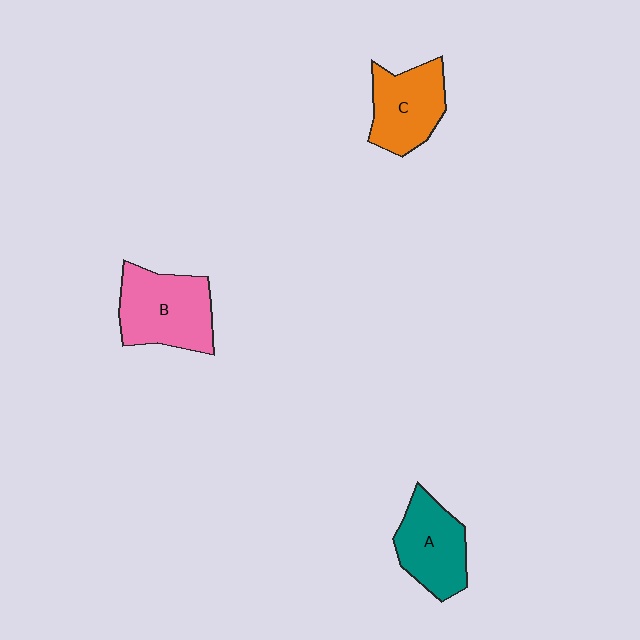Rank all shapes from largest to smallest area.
From largest to smallest: B (pink), A (teal), C (orange).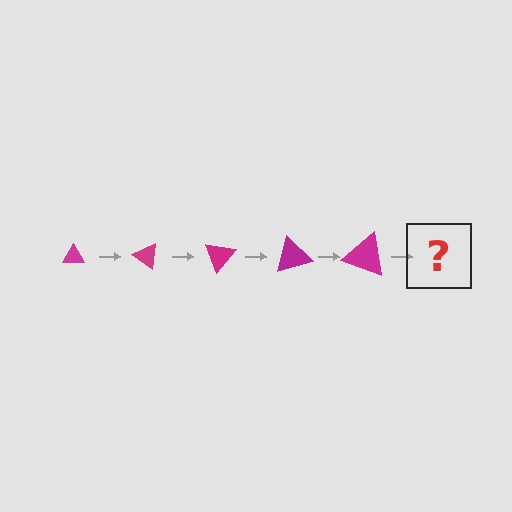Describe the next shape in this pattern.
It should be a triangle, larger than the previous one and rotated 175 degrees from the start.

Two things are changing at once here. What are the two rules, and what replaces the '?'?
The two rules are that the triangle grows larger each step and it rotates 35 degrees each step. The '?' should be a triangle, larger than the previous one and rotated 175 degrees from the start.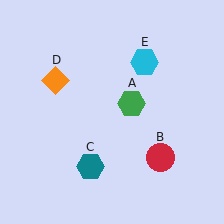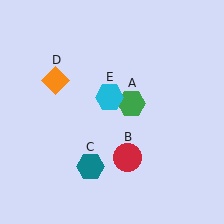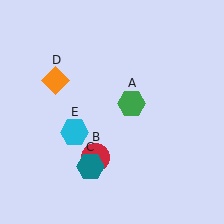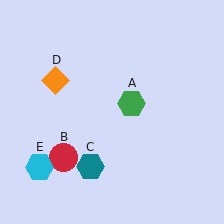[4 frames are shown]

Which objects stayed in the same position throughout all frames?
Green hexagon (object A) and teal hexagon (object C) and orange diamond (object D) remained stationary.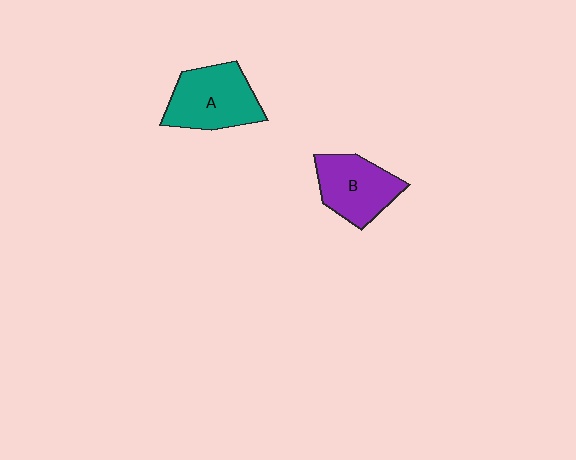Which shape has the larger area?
Shape A (teal).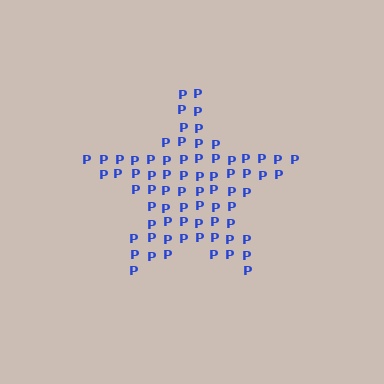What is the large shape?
The large shape is a star.